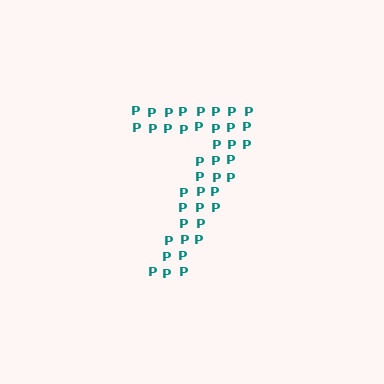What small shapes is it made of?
It is made of small letter P's.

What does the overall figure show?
The overall figure shows the digit 7.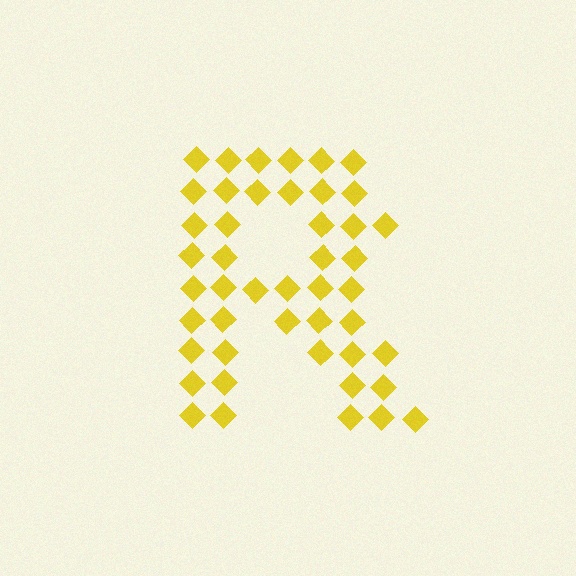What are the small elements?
The small elements are diamonds.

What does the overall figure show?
The overall figure shows the letter R.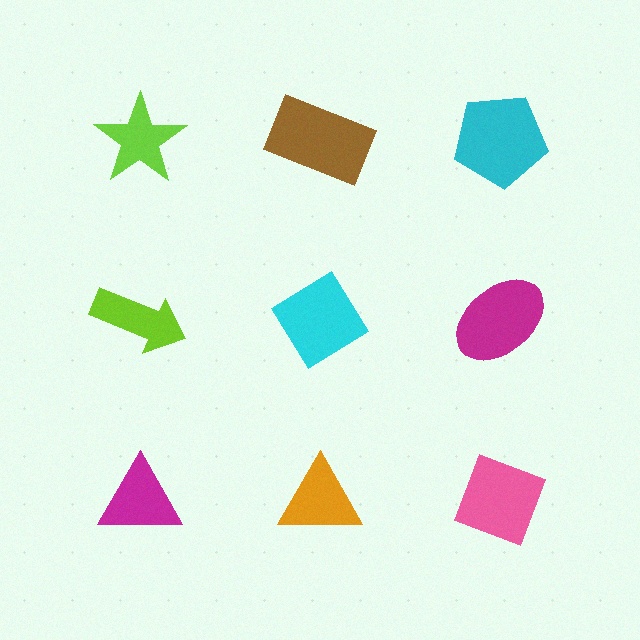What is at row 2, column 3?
A magenta ellipse.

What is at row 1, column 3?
A cyan pentagon.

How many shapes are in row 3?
3 shapes.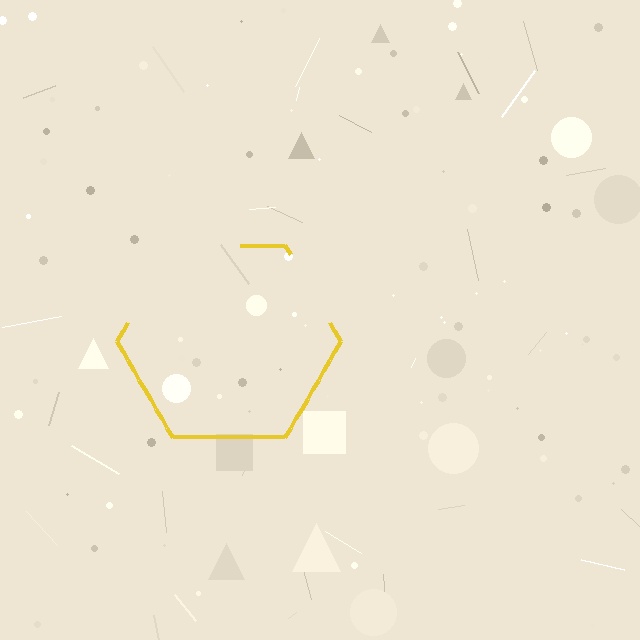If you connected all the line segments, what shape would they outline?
They would outline a hexagon.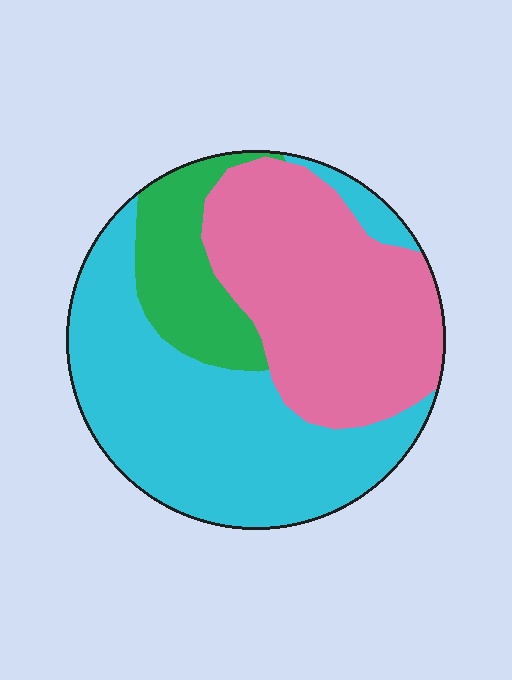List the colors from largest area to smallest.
From largest to smallest: cyan, pink, green.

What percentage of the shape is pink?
Pink covers roughly 40% of the shape.